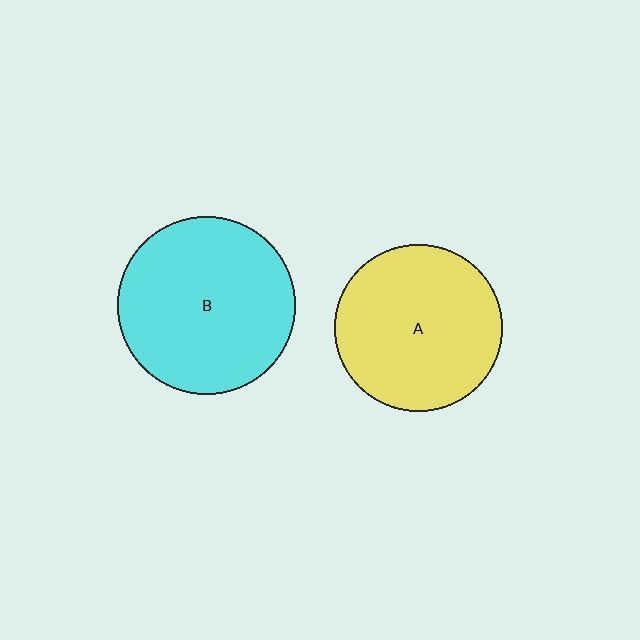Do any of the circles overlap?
No, none of the circles overlap.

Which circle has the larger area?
Circle B (cyan).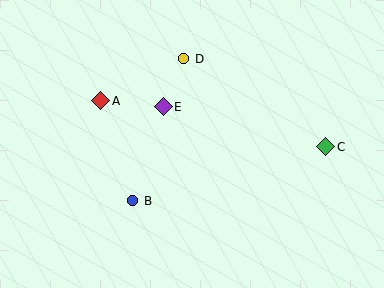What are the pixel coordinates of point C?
Point C is at (326, 147).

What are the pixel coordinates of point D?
Point D is at (184, 59).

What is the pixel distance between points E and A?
The distance between E and A is 63 pixels.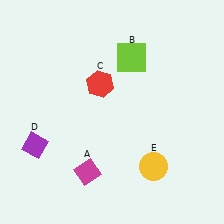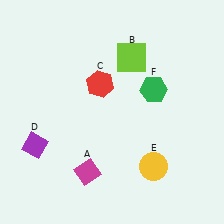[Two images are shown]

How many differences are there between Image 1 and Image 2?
There is 1 difference between the two images.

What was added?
A green hexagon (F) was added in Image 2.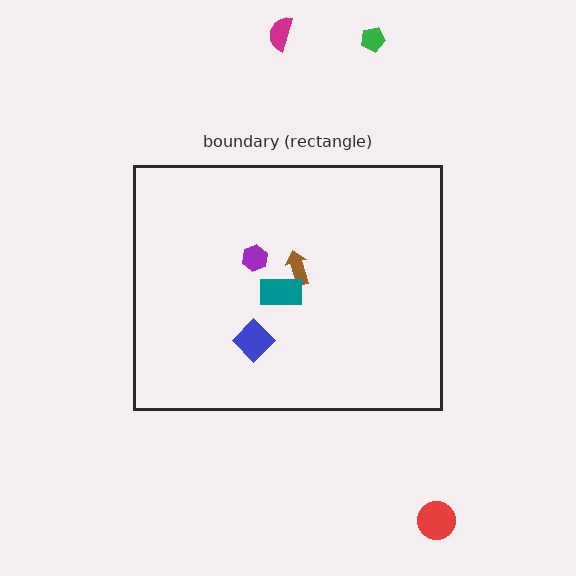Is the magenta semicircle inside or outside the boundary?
Outside.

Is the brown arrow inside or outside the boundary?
Inside.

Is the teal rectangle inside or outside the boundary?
Inside.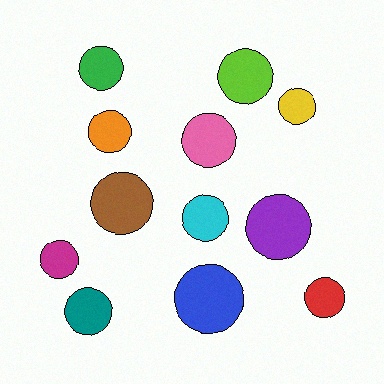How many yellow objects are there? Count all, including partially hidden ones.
There is 1 yellow object.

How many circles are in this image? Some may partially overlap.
There are 12 circles.